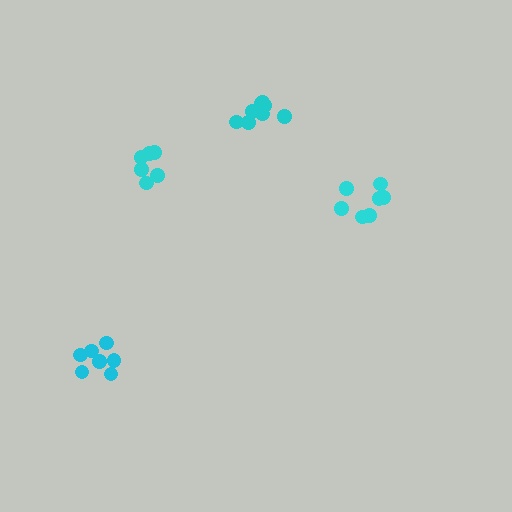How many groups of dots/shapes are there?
There are 4 groups.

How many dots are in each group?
Group 1: 6 dots, Group 2: 7 dots, Group 3: 8 dots, Group 4: 7 dots (28 total).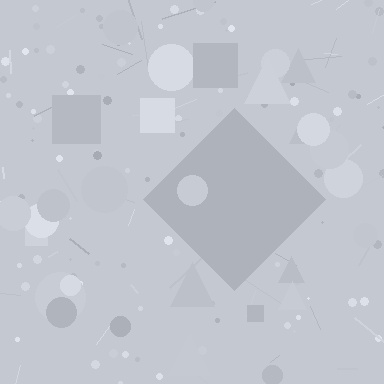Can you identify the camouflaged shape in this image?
The camouflaged shape is a diamond.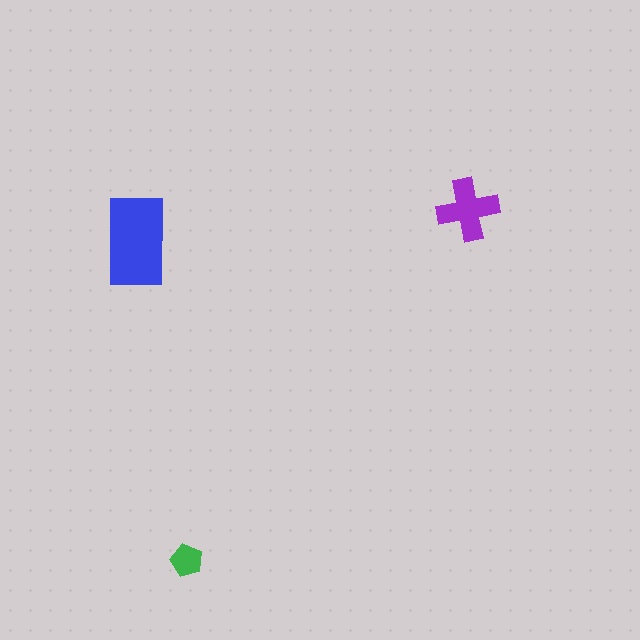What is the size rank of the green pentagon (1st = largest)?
3rd.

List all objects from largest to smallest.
The blue rectangle, the purple cross, the green pentagon.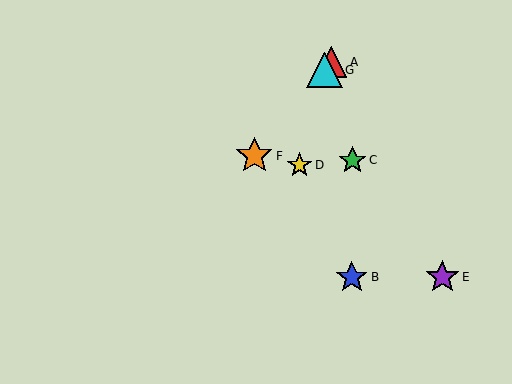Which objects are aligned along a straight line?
Objects A, F, G are aligned along a straight line.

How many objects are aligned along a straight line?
3 objects (A, F, G) are aligned along a straight line.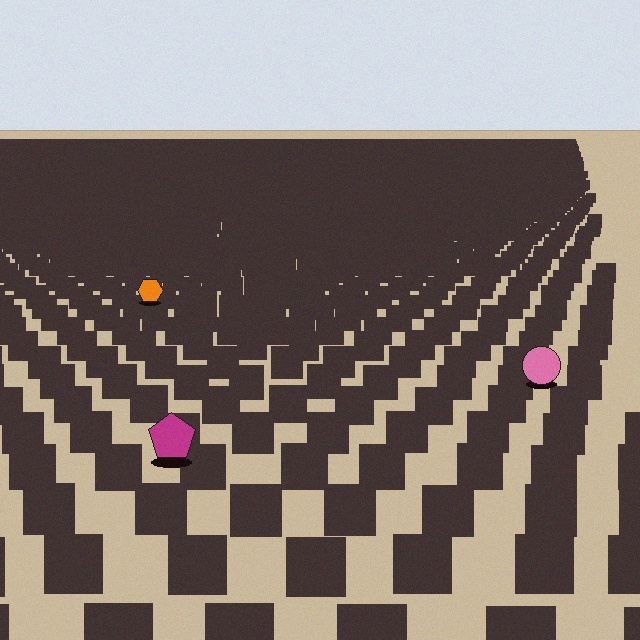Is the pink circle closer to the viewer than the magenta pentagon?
No. The magenta pentagon is closer — you can tell from the texture gradient: the ground texture is coarser near it.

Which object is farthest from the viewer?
The orange hexagon is farthest from the viewer. It appears smaller and the ground texture around it is denser.